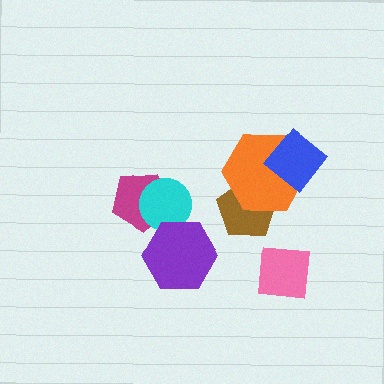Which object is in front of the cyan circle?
The purple hexagon is in front of the cyan circle.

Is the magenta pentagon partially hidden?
Yes, it is partially covered by another shape.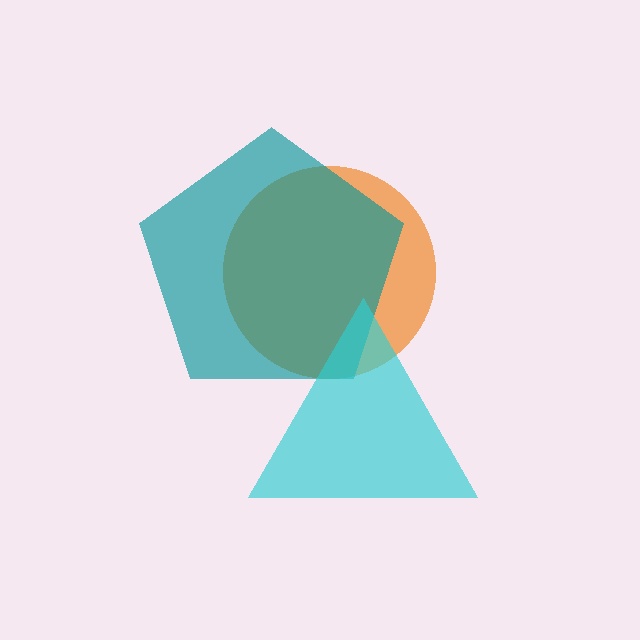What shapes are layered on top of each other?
The layered shapes are: an orange circle, a teal pentagon, a cyan triangle.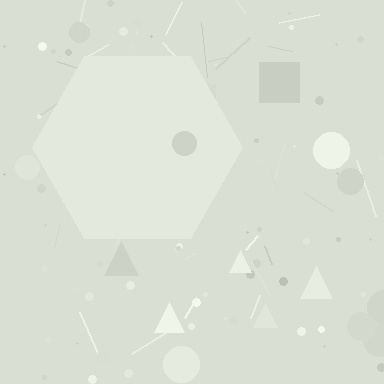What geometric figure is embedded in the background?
A hexagon is embedded in the background.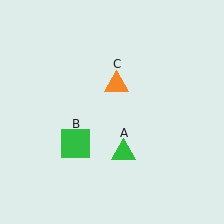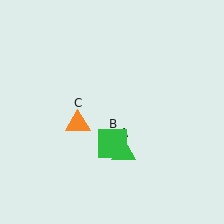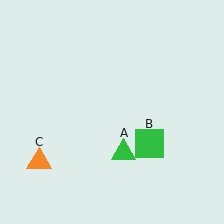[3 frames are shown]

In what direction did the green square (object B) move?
The green square (object B) moved right.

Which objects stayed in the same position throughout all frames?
Green triangle (object A) remained stationary.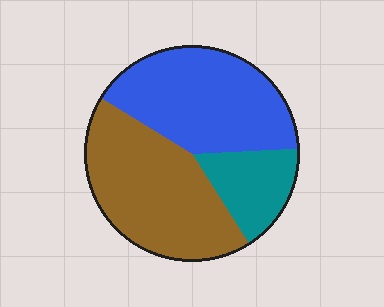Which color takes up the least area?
Teal, at roughly 15%.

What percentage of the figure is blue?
Blue covers 41% of the figure.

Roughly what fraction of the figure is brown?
Brown takes up about two fifths (2/5) of the figure.